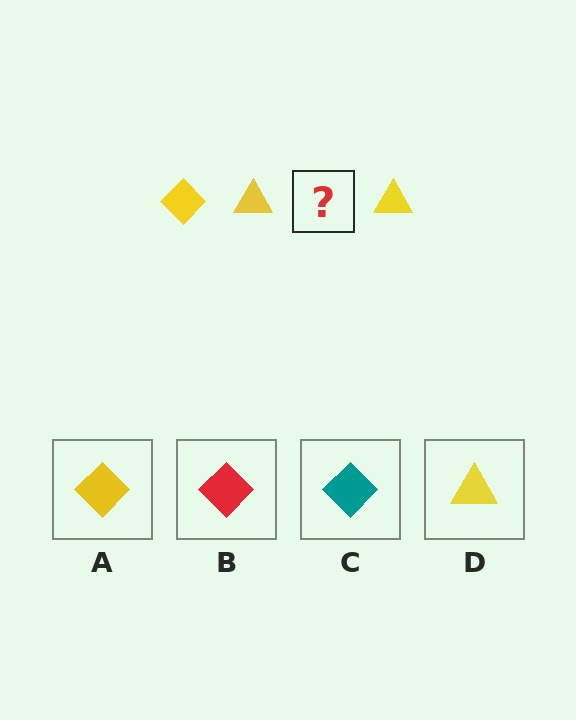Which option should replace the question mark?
Option A.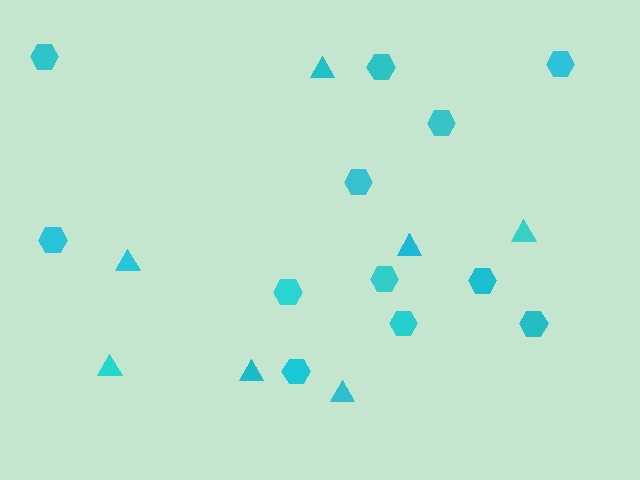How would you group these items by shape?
There are 2 groups: one group of hexagons (12) and one group of triangles (7).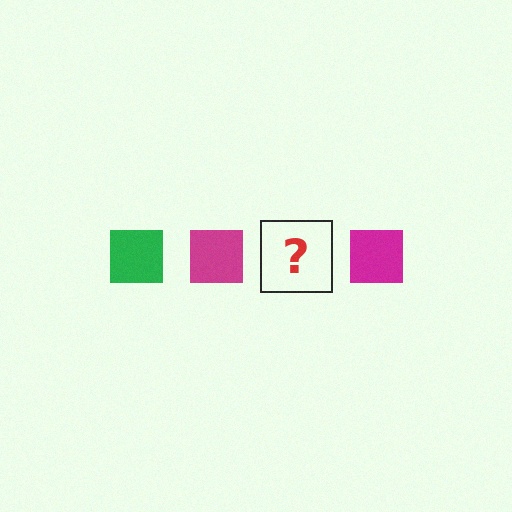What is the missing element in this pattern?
The missing element is a green square.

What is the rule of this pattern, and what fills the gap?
The rule is that the pattern cycles through green, magenta squares. The gap should be filled with a green square.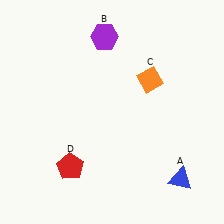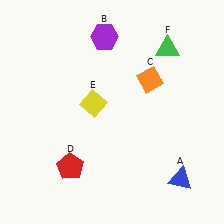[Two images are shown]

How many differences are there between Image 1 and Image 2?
There are 2 differences between the two images.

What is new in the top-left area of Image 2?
A yellow diamond (E) was added in the top-left area of Image 2.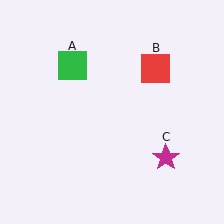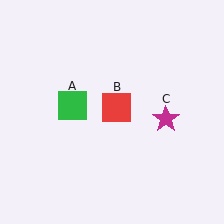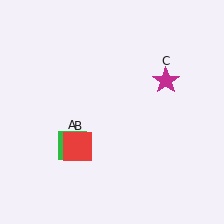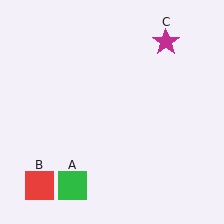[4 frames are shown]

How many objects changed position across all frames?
3 objects changed position: green square (object A), red square (object B), magenta star (object C).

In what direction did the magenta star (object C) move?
The magenta star (object C) moved up.